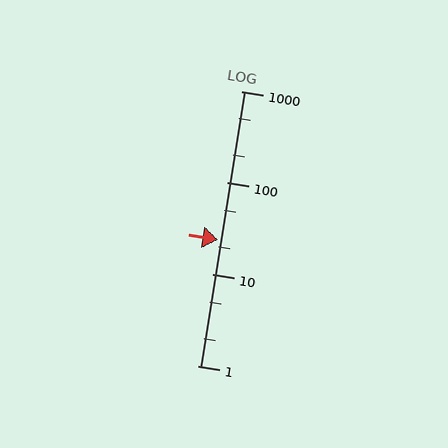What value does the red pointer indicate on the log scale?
The pointer indicates approximately 24.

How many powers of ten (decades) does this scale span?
The scale spans 3 decades, from 1 to 1000.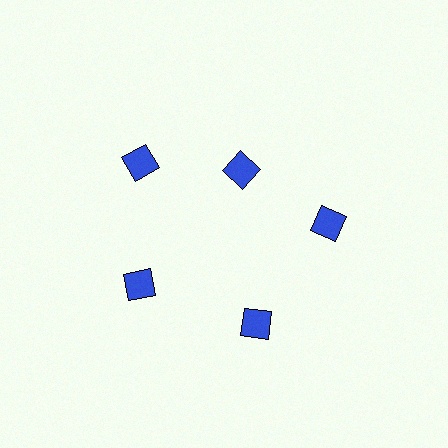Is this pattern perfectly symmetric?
No. The 5 blue diamonds are arranged in a ring, but one element near the 1 o'clock position is pulled inward toward the center, breaking the 5-fold rotational symmetry.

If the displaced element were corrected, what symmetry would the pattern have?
It would have 5-fold rotational symmetry — the pattern would map onto itself every 72 degrees.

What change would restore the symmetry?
The symmetry would be restored by moving it outward, back onto the ring so that all 5 diamonds sit at equal angles and equal distance from the center.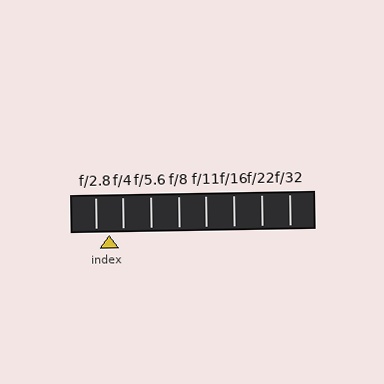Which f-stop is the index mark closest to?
The index mark is closest to f/2.8.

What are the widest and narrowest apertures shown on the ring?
The widest aperture shown is f/2.8 and the narrowest is f/32.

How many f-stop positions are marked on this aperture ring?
There are 8 f-stop positions marked.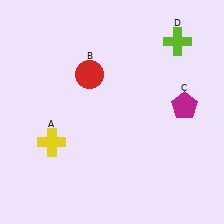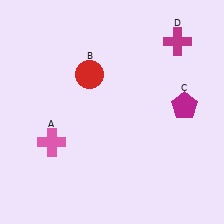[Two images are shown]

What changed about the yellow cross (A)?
In Image 1, A is yellow. In Image 2, it changed to pink.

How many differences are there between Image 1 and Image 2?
There are 2 differences between the two images.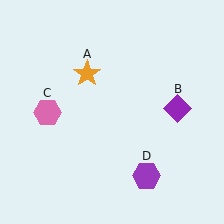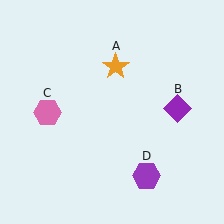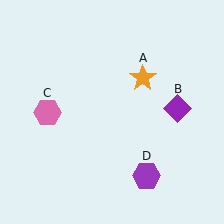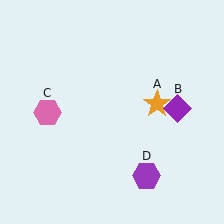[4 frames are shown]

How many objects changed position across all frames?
1 object changed position: orange star (object A).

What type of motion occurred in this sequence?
The orange star (object A) rotated clockwise around the center of the scene.